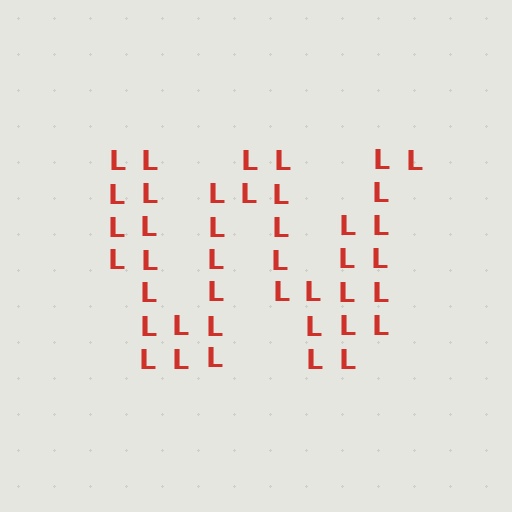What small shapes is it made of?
It is made of small letter L's.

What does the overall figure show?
The overall figure shows the letter W.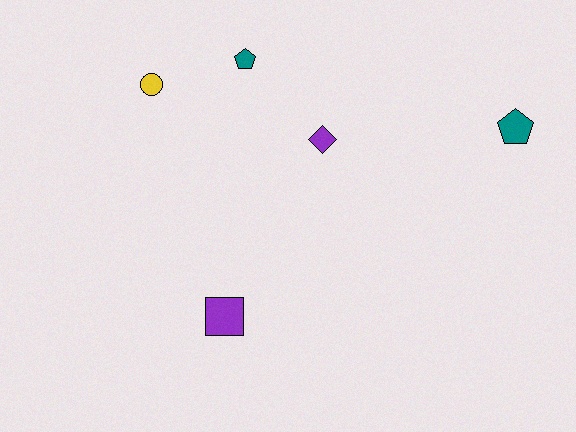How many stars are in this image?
There are no stars.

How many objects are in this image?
There are 5 objects.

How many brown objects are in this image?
There are no brown objects.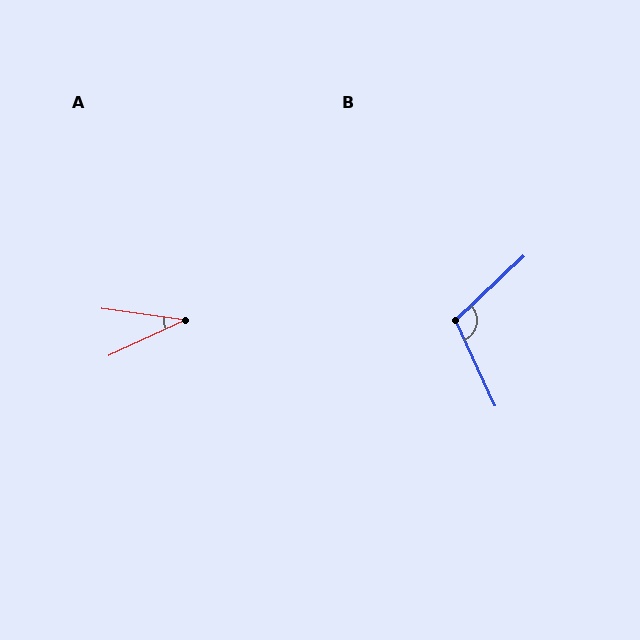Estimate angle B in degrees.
Approximately 109 degrees.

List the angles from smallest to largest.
A (33°), B (109°).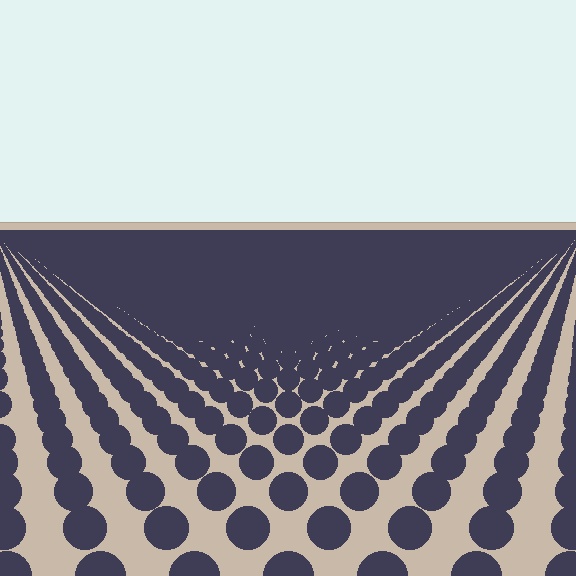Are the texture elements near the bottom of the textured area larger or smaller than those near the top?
Larger. Near the bottom, elements are closer to the viewer and appear at a bigger on-screen size.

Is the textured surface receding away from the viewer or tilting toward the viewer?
The surface is receding away from the viewer. Texture elements get smaller and denser toward the top.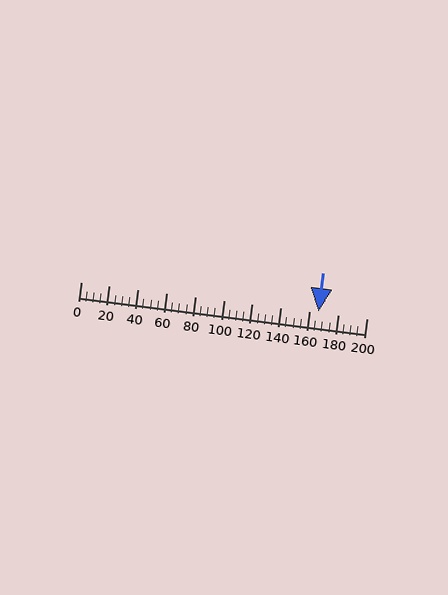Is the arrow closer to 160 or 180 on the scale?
The arrow is closer to 160.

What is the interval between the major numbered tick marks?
The major tick marks are spaced 20 units apart.